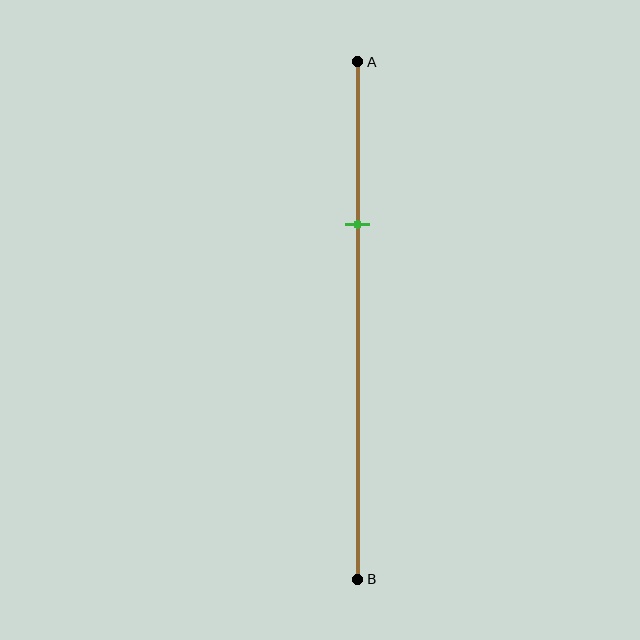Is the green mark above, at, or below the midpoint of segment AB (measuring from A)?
The green mark is above the midpoint of segment AB.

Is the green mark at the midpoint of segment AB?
No, the mark is at about 30% from A, not at the 50% midpoint.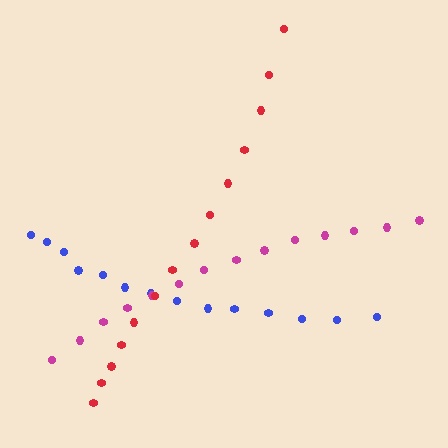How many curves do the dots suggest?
There are 3 distinct paths.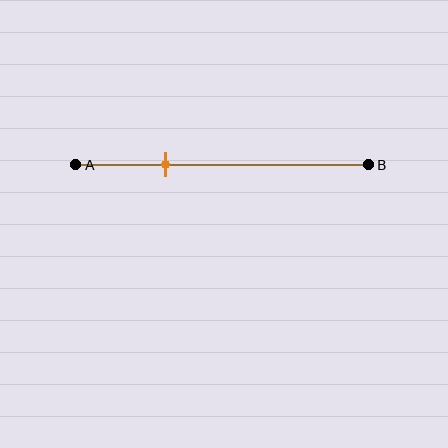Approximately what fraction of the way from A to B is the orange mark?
The orange mark is approximately 30% of the way from A to B.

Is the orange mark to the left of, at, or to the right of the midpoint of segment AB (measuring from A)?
The orange mark is to the left of the midpoint of segment AB.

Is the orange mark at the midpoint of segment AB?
No, the mark is at about 30% from A, not at the 50% midpoint.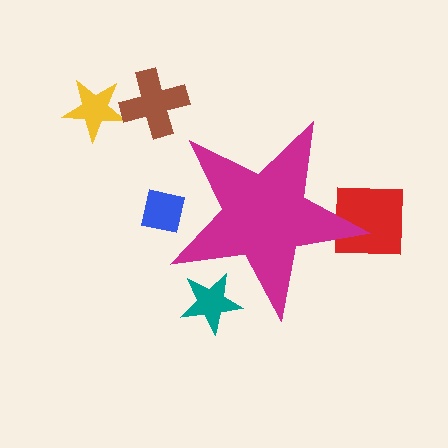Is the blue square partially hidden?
Yes, the blue square is partially hidden behind the magenta star.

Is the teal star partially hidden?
Yes, the teal star is partially hidden behind the magenta star.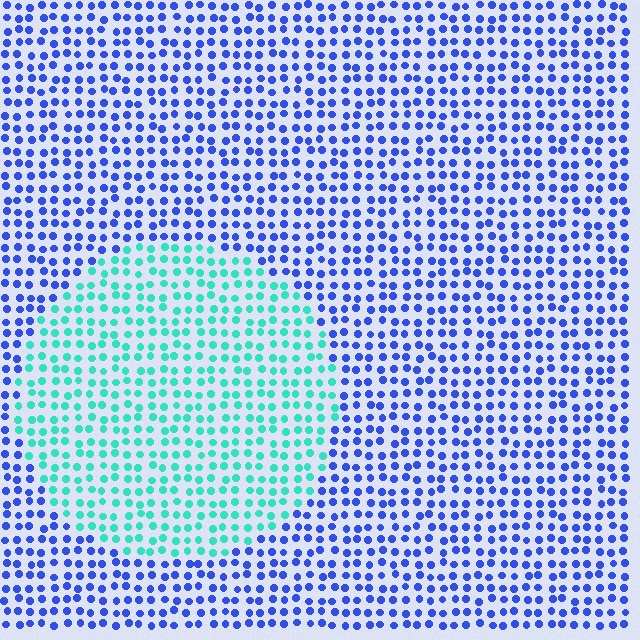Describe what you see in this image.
The image is filled with small blue elements in a uniform arrangement. A circle-shaped region is visible where the elements are tinted to a slightly different hue, forming a subtle color boundary.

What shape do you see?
I see a circle.